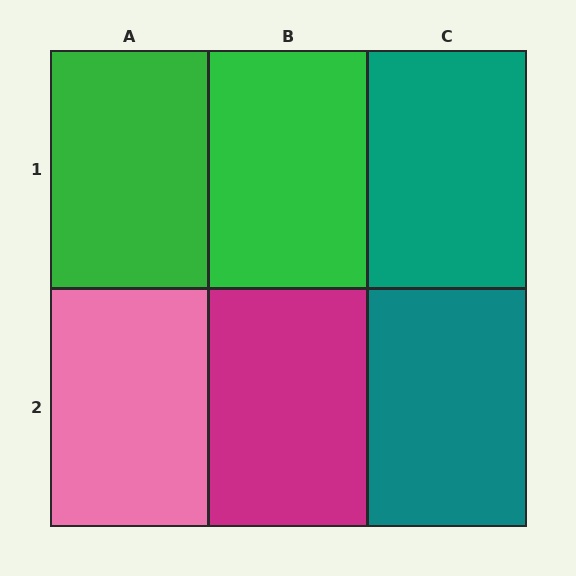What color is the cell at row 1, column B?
Green.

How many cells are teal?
2 cells are teal.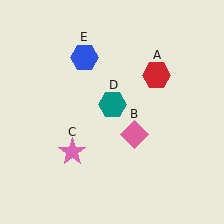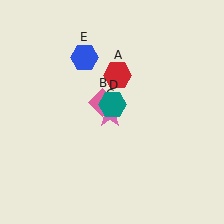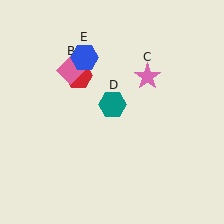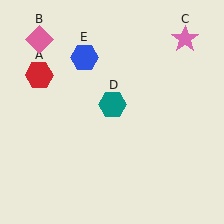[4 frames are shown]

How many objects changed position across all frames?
3 objects changed position: red hexagon (object A), pink diamond (object B), pink star (object C).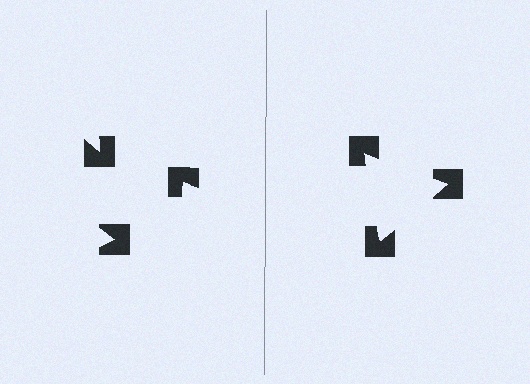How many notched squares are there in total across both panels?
6 — 3 on each side.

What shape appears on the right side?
An illusory triangle.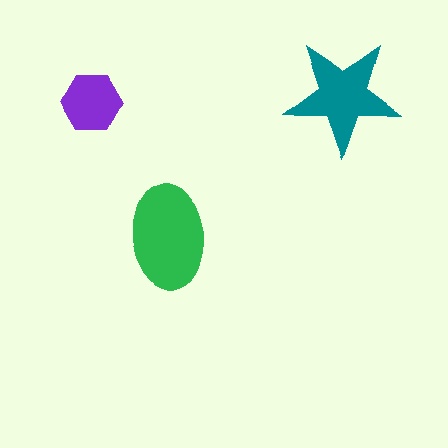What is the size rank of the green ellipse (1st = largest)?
1st.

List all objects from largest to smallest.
The green ellipse, the teal star, the purple hexagon.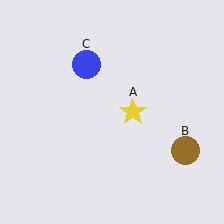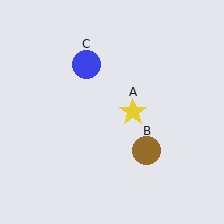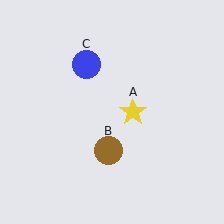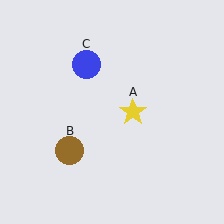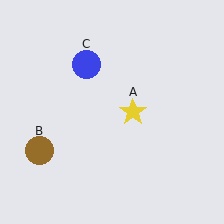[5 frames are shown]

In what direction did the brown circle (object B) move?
The brown circle (object B) moved left.